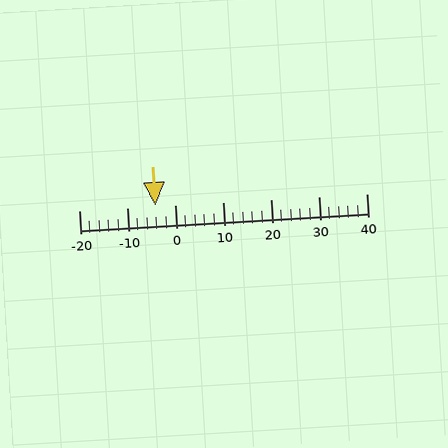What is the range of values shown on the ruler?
The ruler shows values from -20 to 40.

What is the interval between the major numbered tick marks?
The major tick marks are spaced 10 units apart.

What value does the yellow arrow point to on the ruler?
The yellow arrow points to approximately -4.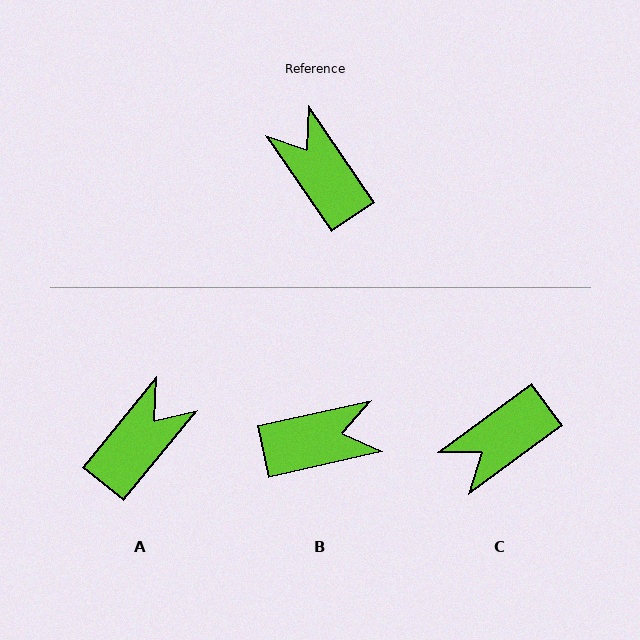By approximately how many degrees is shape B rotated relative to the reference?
Approximately 112 degrees clockwise.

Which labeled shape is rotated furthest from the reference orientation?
B, about 112 degrees away.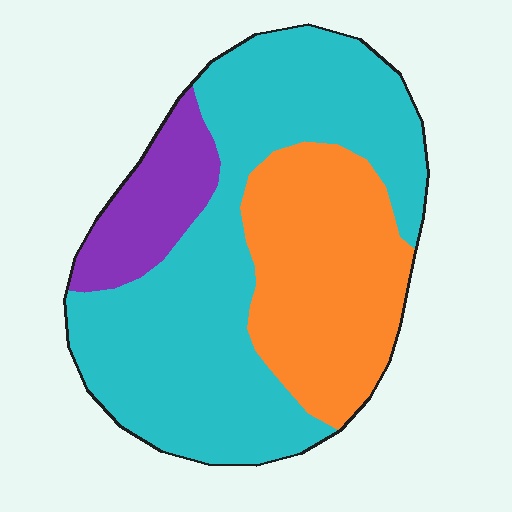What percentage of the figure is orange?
Orange covers about 30% of the figure.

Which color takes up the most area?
Cyan, at roughly 55%.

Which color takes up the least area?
Purple, at roughly 15%.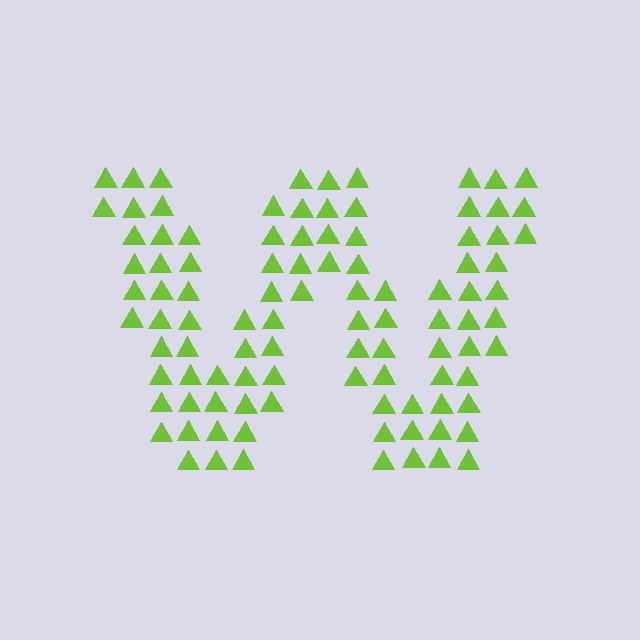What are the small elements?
The small elements are triangles.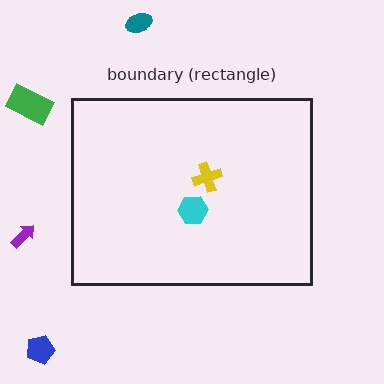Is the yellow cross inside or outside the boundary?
Inside.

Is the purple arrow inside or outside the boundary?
Outside.